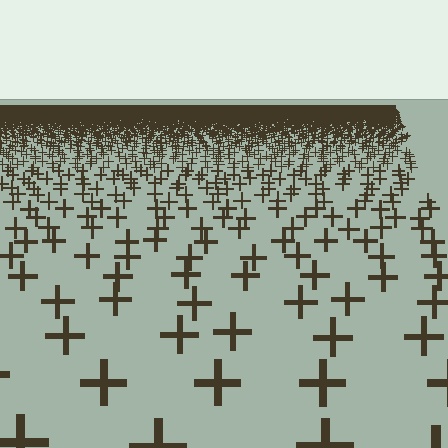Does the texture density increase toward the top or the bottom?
Density increases toward the top.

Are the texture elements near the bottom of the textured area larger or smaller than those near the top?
Larger. Near the bottom, elements are closer to the viewer and appear at a bigger on-screen size.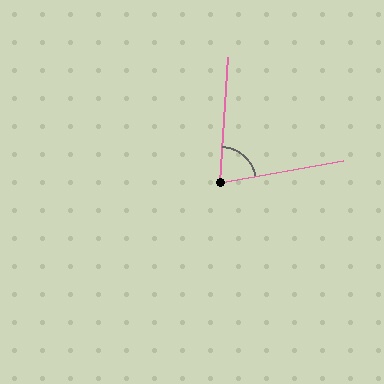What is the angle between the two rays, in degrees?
Approximately 76 degrees.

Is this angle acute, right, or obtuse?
It is acute.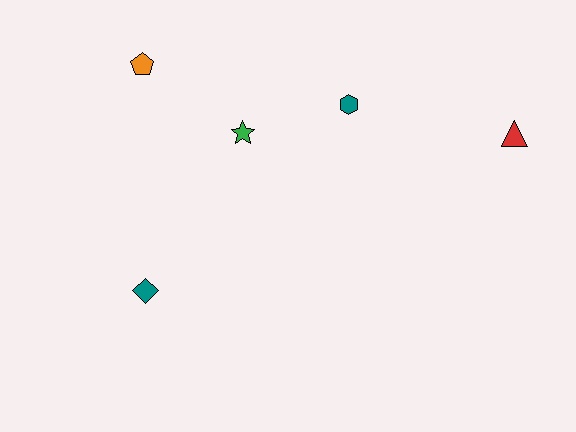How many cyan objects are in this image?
There are no cyan objects.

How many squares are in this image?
There are no squares.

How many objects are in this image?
There are 5 objects.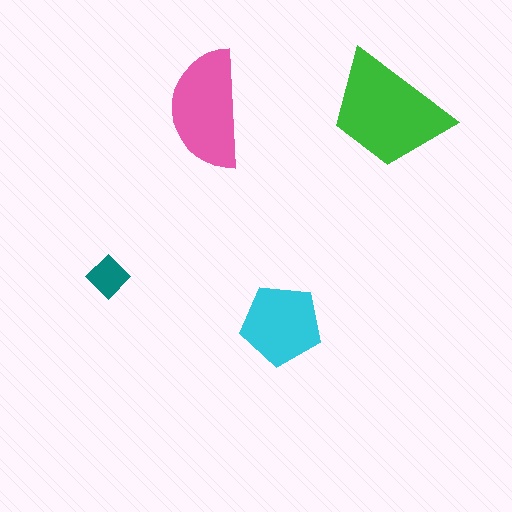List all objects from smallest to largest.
The teal diamond, the cyan pentagon, the pink semicircle, the green trapezoid.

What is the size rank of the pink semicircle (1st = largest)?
2nd.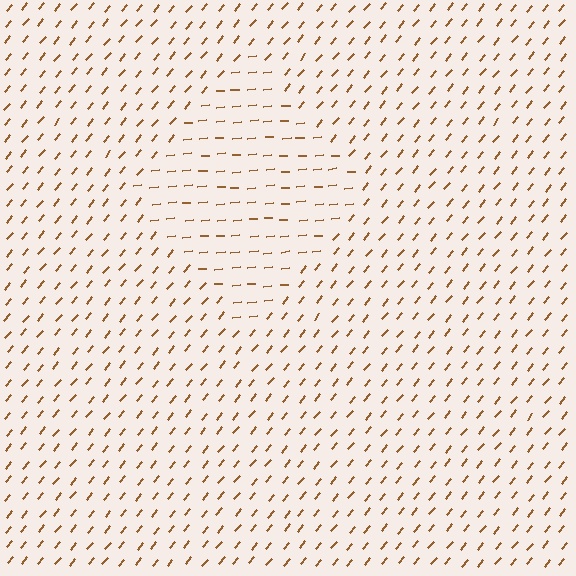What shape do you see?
I see a diamond.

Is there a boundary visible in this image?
Yes, there is a texture boundary formed by a change in line orientation.